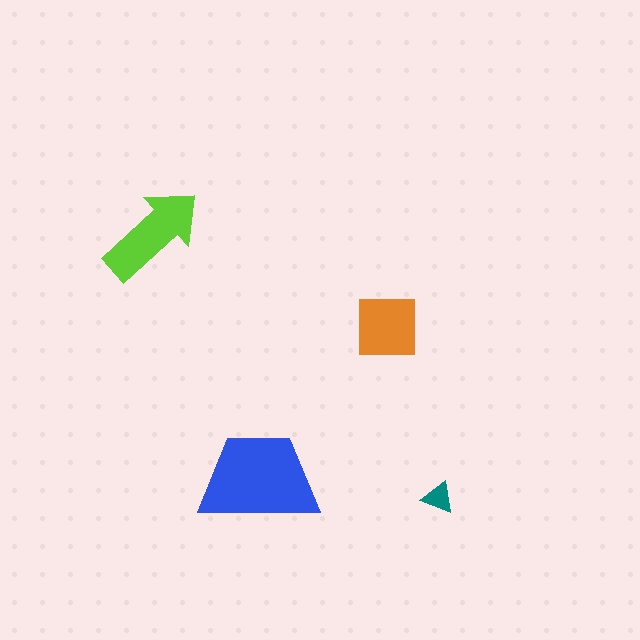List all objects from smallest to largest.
The teal triangle, the orange square, the lime arrow, the blue trapezoid.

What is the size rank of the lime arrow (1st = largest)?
2nd.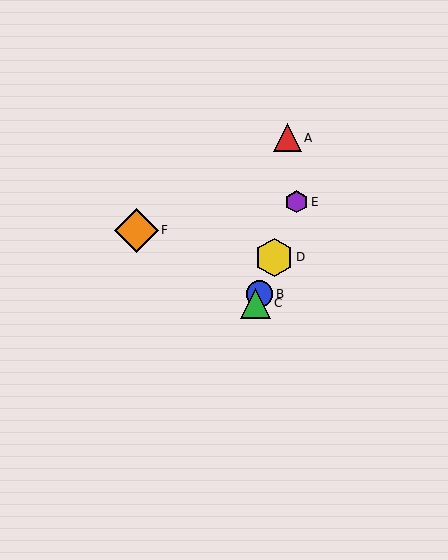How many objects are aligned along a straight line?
4 objects (B, C, D, E) are aligned along a straight line.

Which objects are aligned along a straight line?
Objects B, C, D, E are aligned along a straight line.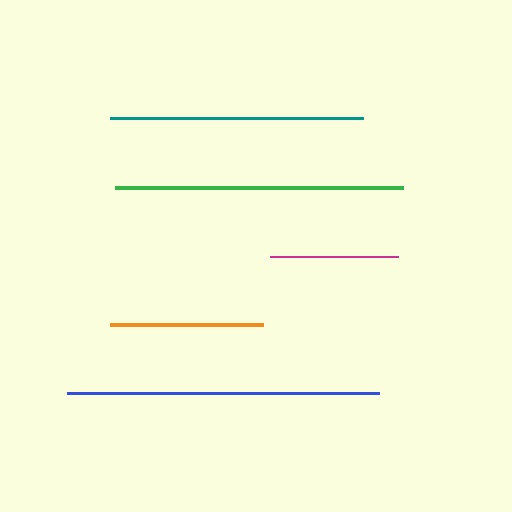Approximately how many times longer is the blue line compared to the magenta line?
The blue line is approximately 2.5 times the length of the magenta line.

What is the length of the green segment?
The green segment is approximately 288 pixels long.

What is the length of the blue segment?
The blue segment is approximately 312 pixels long.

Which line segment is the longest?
The blue line is the longest at approximately 312 pixels.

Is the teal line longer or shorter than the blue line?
The blue line is longer than the teal line.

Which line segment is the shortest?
The magenta line is the shortest at approximately 127 pixels.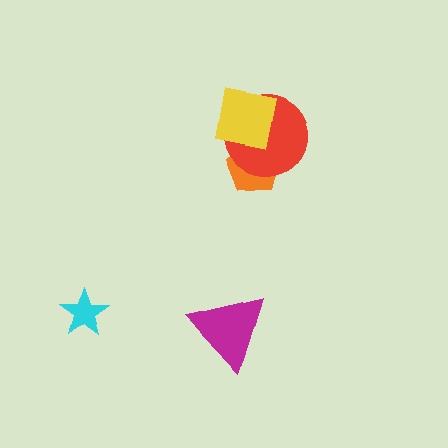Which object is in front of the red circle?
The yellow square is in front of the red circle.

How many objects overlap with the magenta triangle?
0 objects overlap with the magenta triangle.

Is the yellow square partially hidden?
No, no other shape covers it.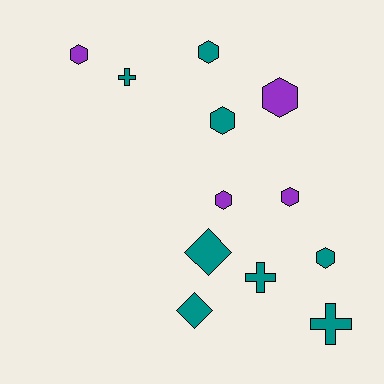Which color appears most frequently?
Teal, with 8 objects.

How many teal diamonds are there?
There are 2 teal diamonds.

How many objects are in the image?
There are 12 objects.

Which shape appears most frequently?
Hexagon, with 7 objects.